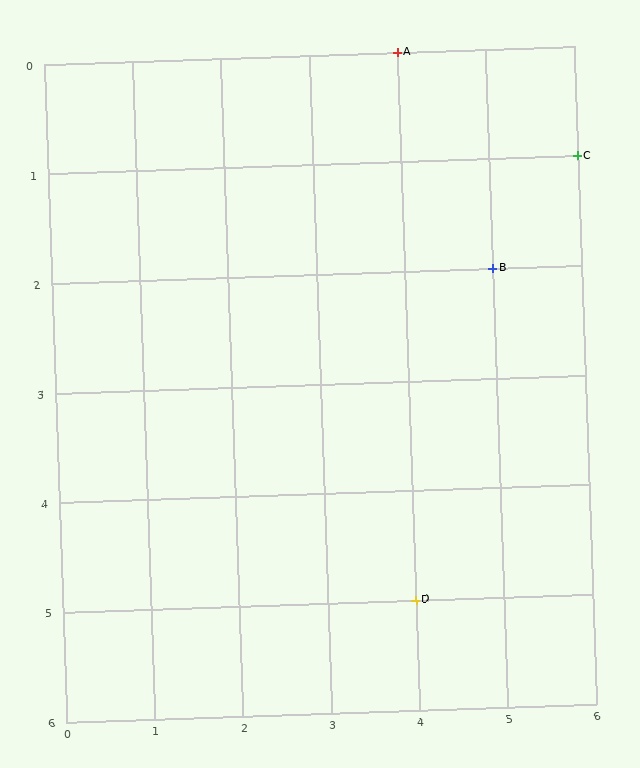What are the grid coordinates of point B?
Point B is at grid coordinates (5, 2).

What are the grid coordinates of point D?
Point D is at grid coordinates (4, 5).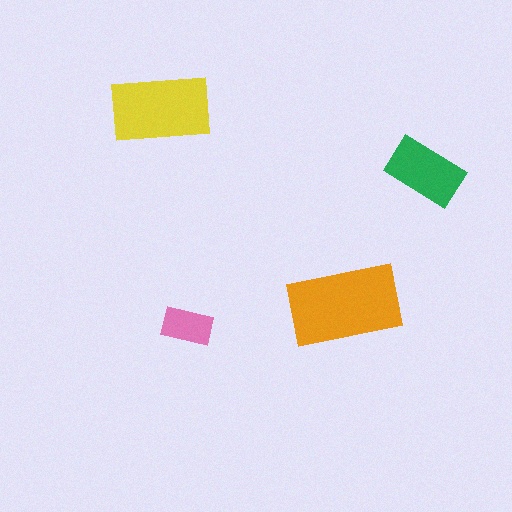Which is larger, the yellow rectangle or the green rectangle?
The yellow one.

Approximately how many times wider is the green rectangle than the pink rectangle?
About 1.5 times wider.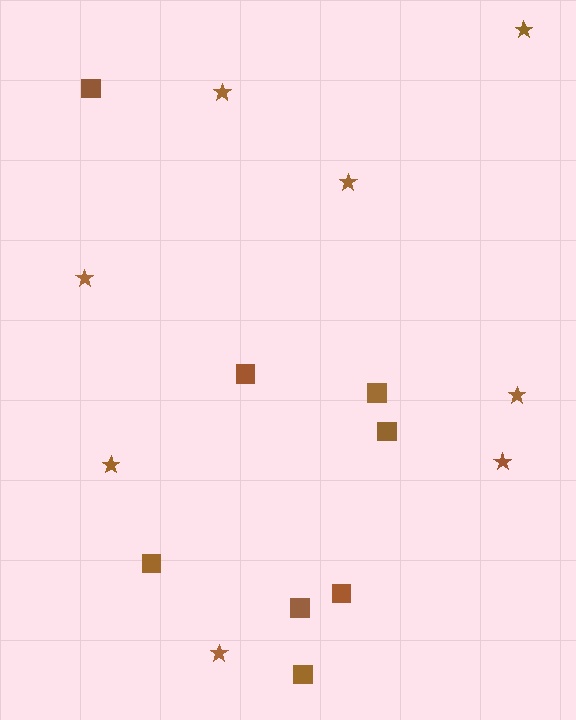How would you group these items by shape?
There are 2 groups: one group of squares (8) and one group of stars (8).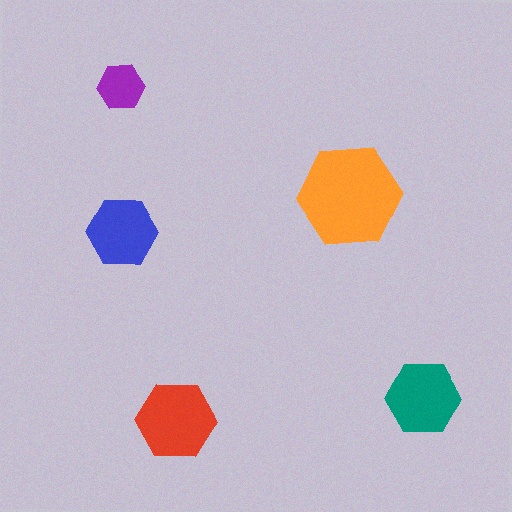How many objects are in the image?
There are 5 objects in the image.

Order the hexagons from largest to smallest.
the orange one, the red one, the teal one, the blue one, the purple one.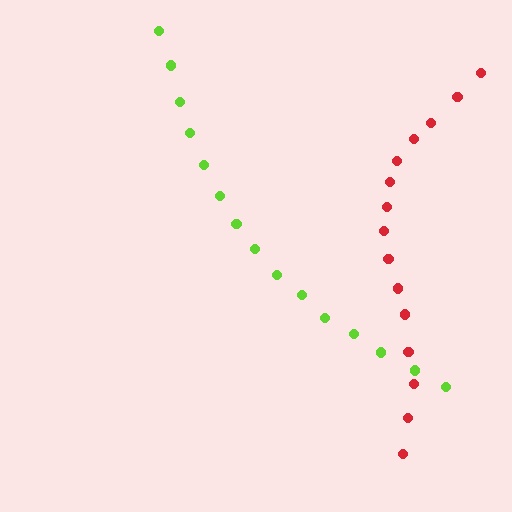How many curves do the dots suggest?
There are 2 distinct paths.